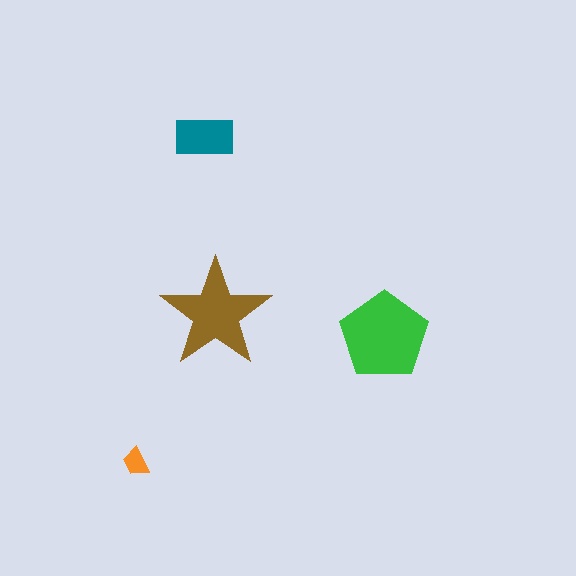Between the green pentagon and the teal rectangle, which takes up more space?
The green pentagon.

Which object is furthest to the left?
The orange trapezoid is leftmost.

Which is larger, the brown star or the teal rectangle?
The brown star.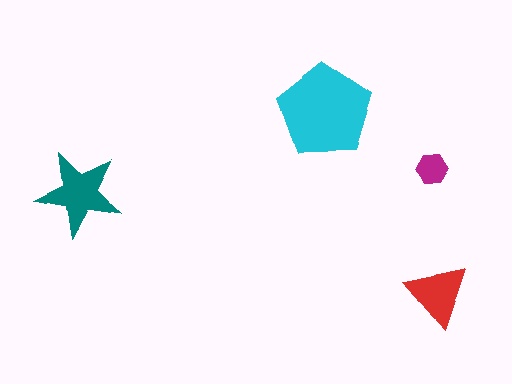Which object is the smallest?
The magenta hexagon.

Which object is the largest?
The cyan pentagon.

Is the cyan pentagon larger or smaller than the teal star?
Larger.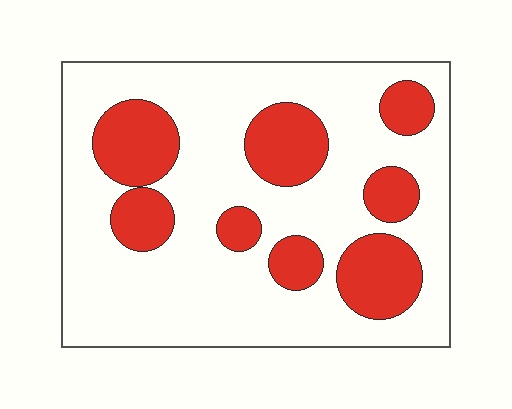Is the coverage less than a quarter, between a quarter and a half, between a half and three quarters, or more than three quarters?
Between a quarter and a half.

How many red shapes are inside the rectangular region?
8.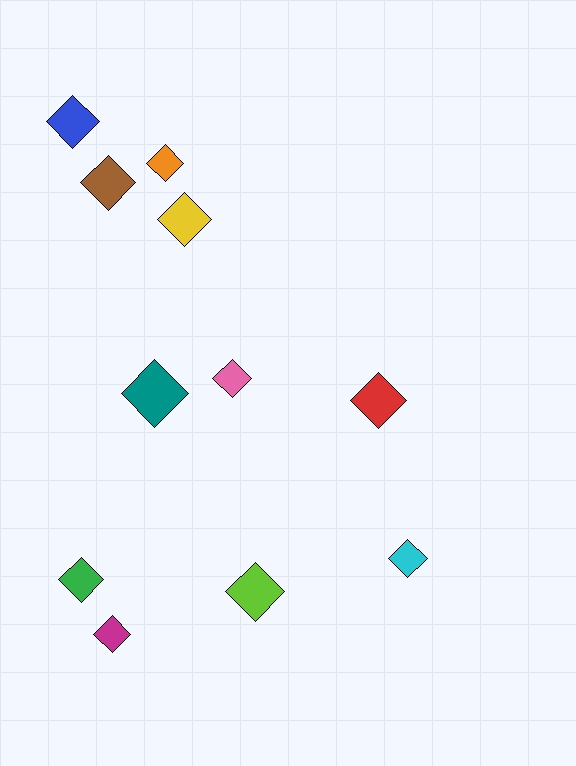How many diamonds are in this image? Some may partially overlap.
There are 11 diamonds.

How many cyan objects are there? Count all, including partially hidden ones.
There is 1 cyan object.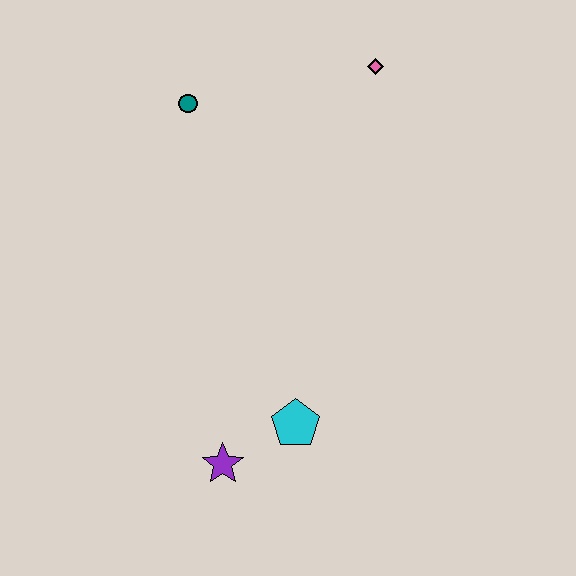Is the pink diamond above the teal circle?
Yes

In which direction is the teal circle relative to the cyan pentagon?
The teal circle is above the cyan pentagon.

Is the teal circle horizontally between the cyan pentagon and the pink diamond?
No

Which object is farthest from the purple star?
The pink diamond is farthest from the purple star.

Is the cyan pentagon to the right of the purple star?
Yes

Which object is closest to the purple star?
The cyan pentagon is closest to the purple star.